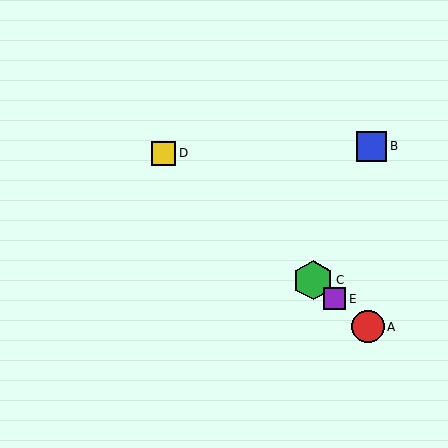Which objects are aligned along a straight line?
Objects A, C, D, E are aligned along a straight line.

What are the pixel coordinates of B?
Object B is at (372, 146).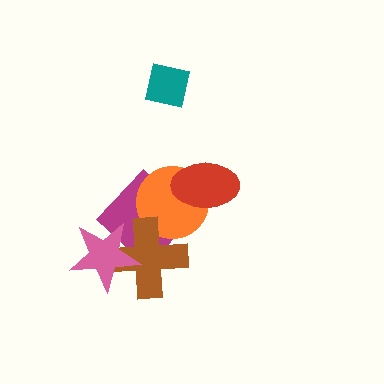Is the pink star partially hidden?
No, no other shape covers it.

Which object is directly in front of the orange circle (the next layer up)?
The red ellipse is directly in front of the orange circle.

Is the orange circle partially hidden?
Yes, it is partially covered by another shape.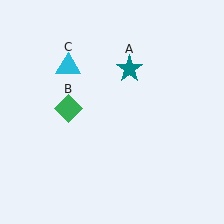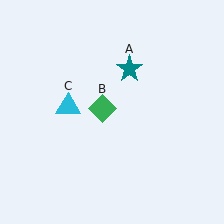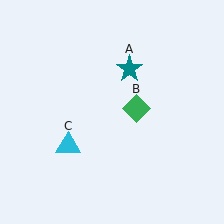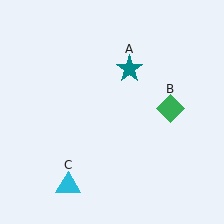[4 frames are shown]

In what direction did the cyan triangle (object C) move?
The cyan triangle (object C) moved down.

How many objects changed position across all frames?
2 objects changed position: green diamond (object B), cyan triangle (object C).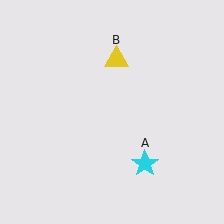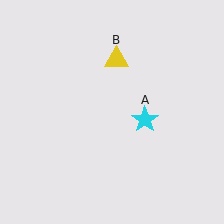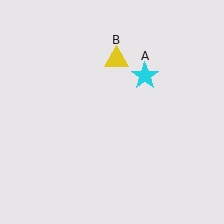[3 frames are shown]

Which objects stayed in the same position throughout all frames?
Yellow triangle (object B) remained stationary.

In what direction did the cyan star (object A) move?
The cyan star (object A) moved up.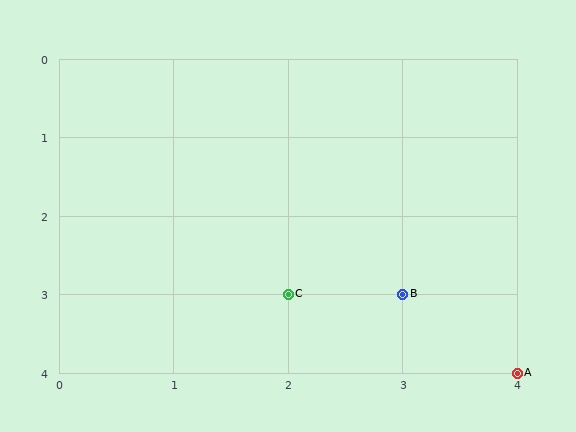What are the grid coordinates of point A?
Point A is at grid coordinates (4, 4).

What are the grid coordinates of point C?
Point C is at grid coordinates (2, 3).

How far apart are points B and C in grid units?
Points B and C are 1 column apart.